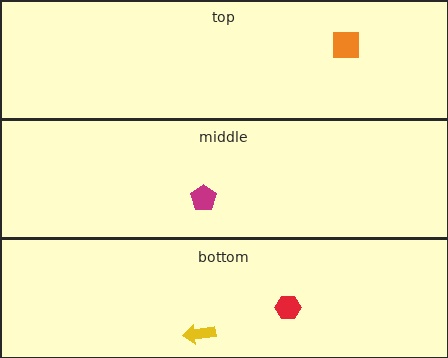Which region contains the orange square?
The top region.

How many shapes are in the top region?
1.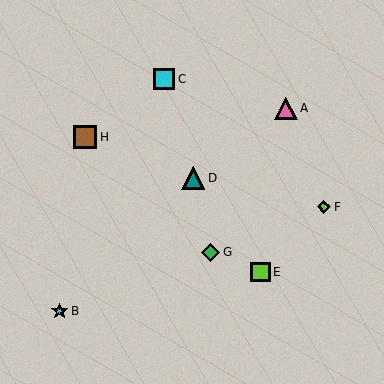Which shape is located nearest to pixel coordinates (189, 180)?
The teal triangle (labeled D) at (193, 178) is nearest to that location.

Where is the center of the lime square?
The center of the lime square is at (261, 272).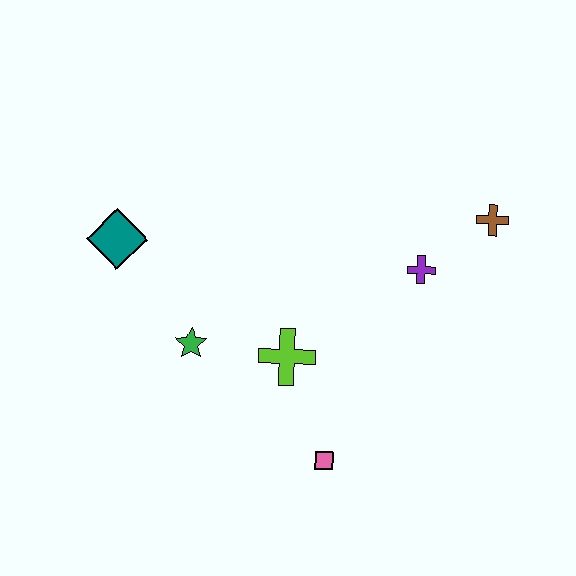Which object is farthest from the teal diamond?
The brown cross is farthest from the teal diamond.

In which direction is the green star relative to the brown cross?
The green star is to the left of the brown cross.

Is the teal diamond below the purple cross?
No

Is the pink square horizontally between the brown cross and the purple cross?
No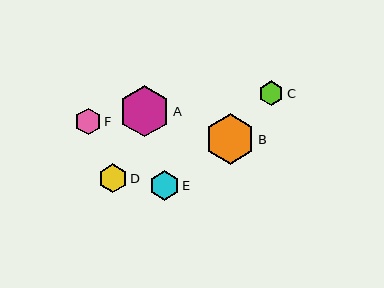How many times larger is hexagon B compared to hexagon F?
Hexagon B is approximately 1.9 times the size of hexagon F.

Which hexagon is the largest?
Hexagon A is the largest with a size of approximately 51 pixels.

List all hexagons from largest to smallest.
From largest to smallest: A, B, E, D, F, C.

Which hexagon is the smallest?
Hexagon C is the smallest with a size of approximately 25 pixels.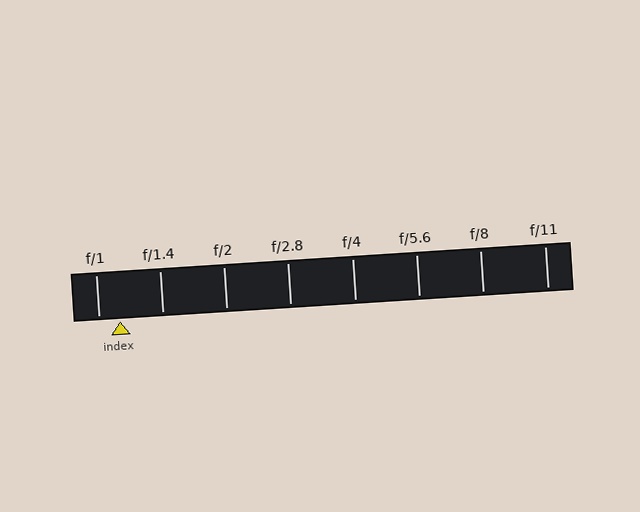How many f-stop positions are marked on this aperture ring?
There are 8 f-stop positions marked.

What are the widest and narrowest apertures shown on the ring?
The widest aperture shown is f/1 and the narrowest is f/11.